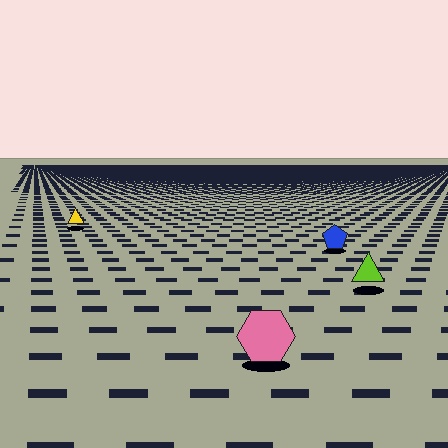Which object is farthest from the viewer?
The yellow triangle is farthest from the viewer. It appears smaller and the ground texture around it is denser.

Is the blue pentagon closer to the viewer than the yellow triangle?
Yes. The blue pentagon is closer — you can tell from the texture gradient: the ground texture is coarser near it.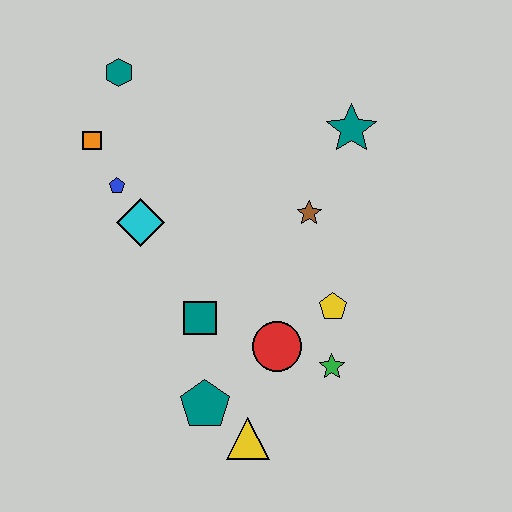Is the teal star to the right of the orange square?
Yes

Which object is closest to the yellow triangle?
The teal pentagon is closest to the yellow triangle.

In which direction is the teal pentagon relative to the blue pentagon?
The teal pentagon is below the blue pentagon.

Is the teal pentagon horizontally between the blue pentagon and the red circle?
Yes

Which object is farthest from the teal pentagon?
The teal hexagon is farthest from the teal pentagon.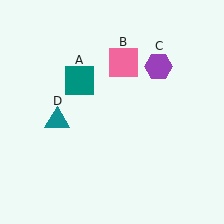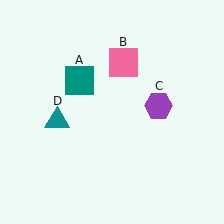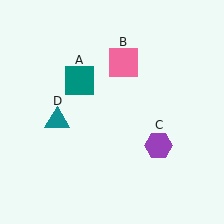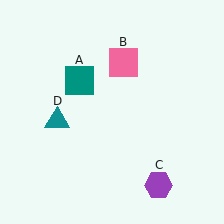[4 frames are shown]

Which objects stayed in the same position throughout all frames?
Teal square (object A) and pink square (object B) and teal triangle (object D) remained stationary.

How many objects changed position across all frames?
1 object changed position: purple hexagon (object C).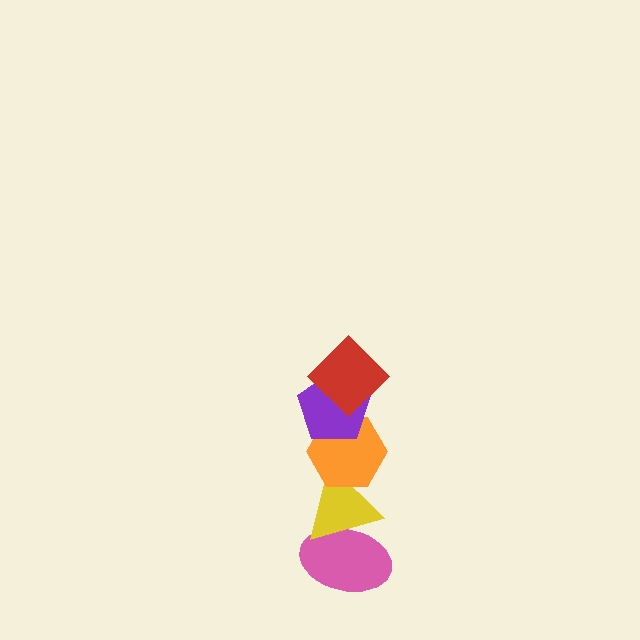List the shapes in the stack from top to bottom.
From top to bottom: the red diamond, the purple pentagon, the orange hexagon, the yellow triangle, the pink ellipse.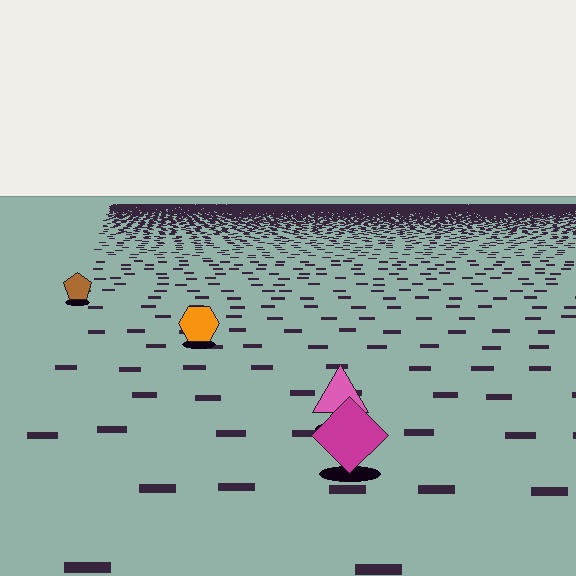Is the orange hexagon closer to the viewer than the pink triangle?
No. The pink triangle is closer — you can tell from the texture gradient: the ground texture is coarser near it.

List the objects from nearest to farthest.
From nearest to farthest: the magenta diamond, the pink triangle, the orange hexagon, the brown pentagon.